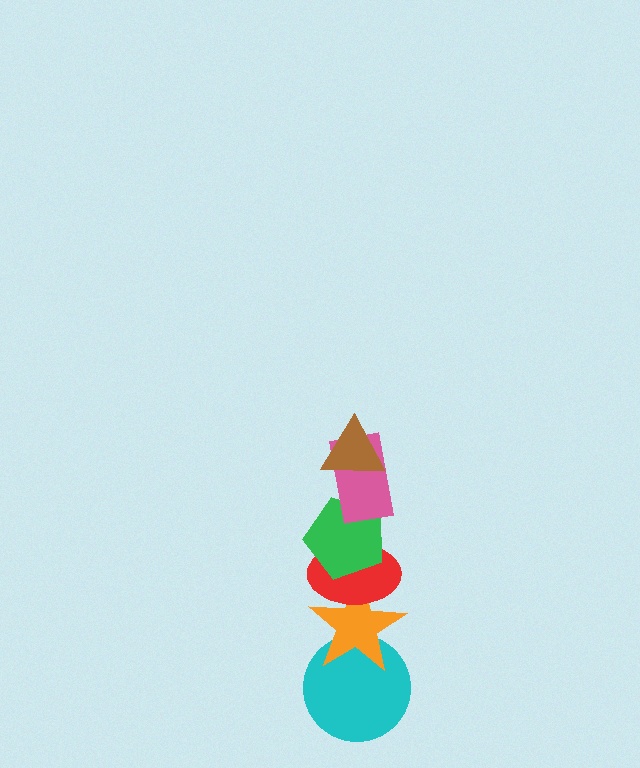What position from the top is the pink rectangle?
The pink rectangle is 2nd from the top.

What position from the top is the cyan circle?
The cyan circle is 6th from the top.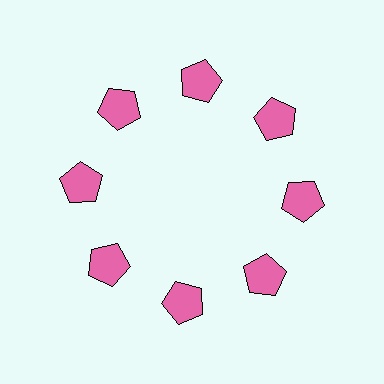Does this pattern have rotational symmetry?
Yes, this pattern has 8-fold rotational symmetry. It looks the same after rotating 45 degrees around the center.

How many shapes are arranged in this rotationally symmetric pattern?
There are 8 shapes, arranged in 8 groups of 1.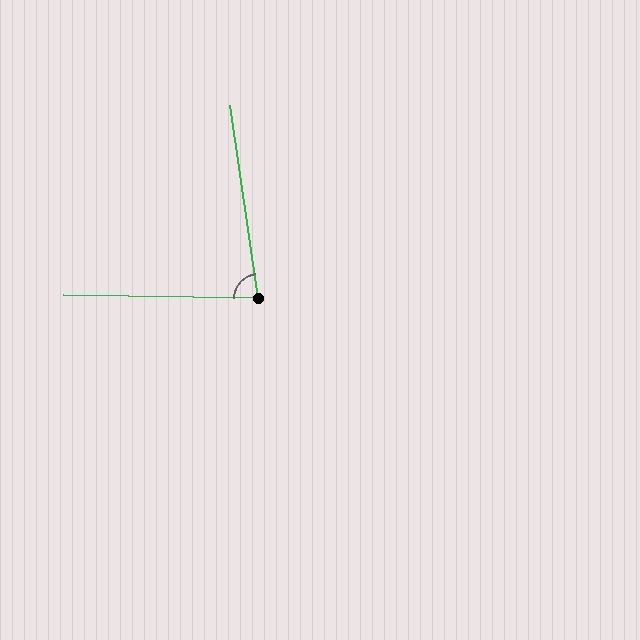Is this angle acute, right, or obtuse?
It is acute.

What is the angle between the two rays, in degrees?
Approximately 81 degrees.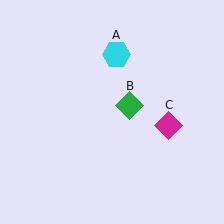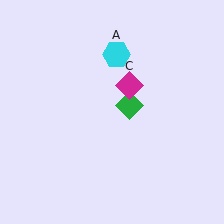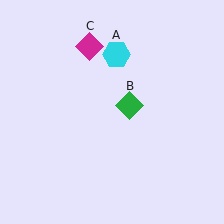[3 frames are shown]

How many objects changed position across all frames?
1 object changed position: magenta diamond (object C).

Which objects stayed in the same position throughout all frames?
Cyan hexagon (object A) and green diamond (object B) remained stationary.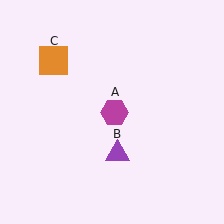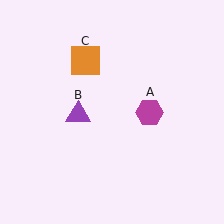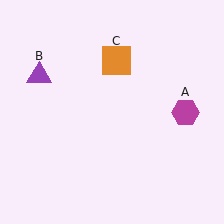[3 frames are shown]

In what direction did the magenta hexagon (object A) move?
The magenta hexagon (object A) moved right.